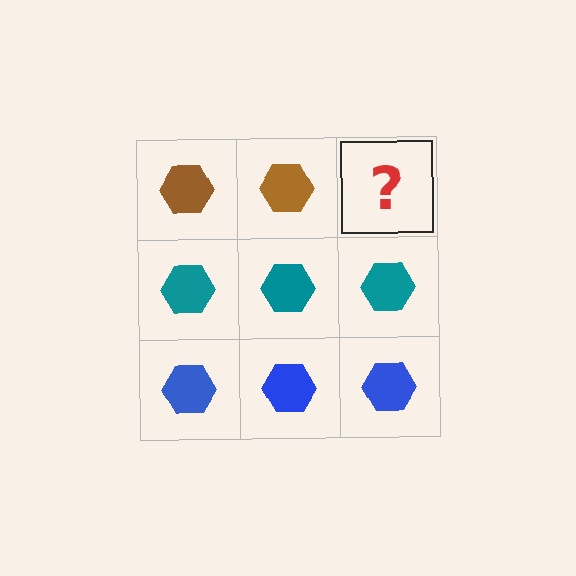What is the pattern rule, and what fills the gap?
The rule is that each row has a consistent color. The gap should be filled with a brown hexagon.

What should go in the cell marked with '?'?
The missing cell should contain a brown hexagon.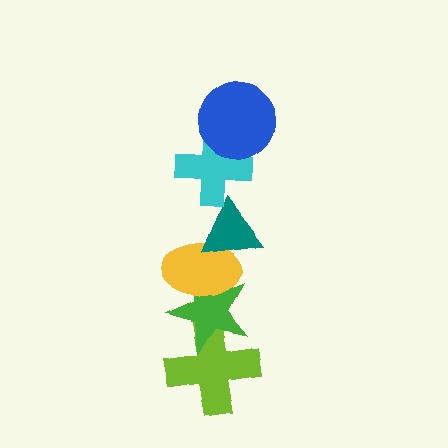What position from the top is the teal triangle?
The teal triangle is 3rd from the top.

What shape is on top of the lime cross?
The green star is on top of the lime cross.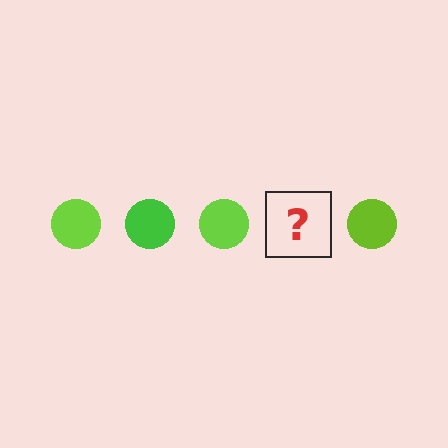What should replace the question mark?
The question mark should be replaced with a green circle.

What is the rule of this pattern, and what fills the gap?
The rule is that the pattern cycles through lime, green circles. The gap should be filled with a green circle.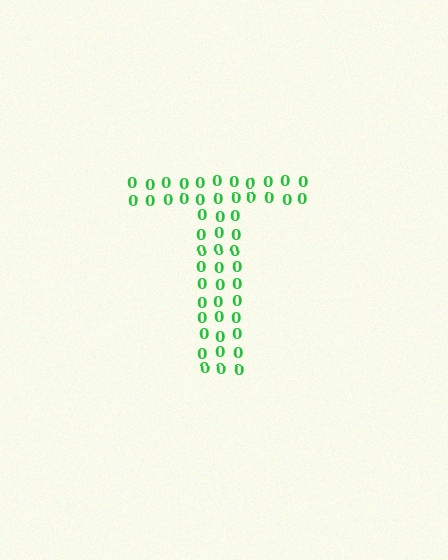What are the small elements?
The small elements are digit 0's.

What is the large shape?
The large shape is the letter T.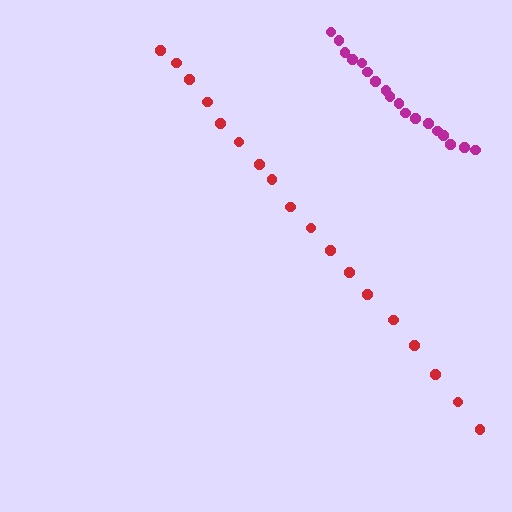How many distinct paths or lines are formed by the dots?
There are 2 distinct paths.